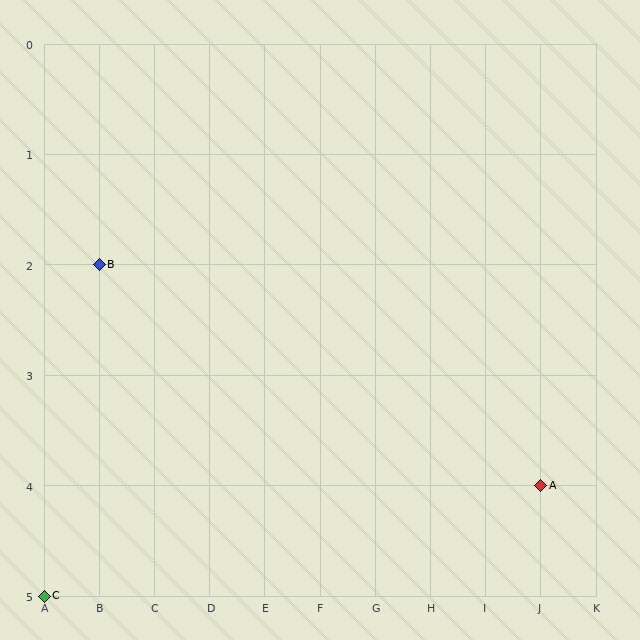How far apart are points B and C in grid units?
Points B and C are 1 column and 3 rows apart (about 3.2 grid units diagonally).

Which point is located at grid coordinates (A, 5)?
Point C is at (A, 5).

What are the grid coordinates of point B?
Point B is at grid coordinates (B, 2).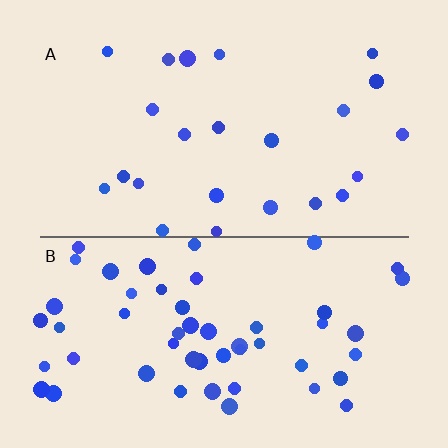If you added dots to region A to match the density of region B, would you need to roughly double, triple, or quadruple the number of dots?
Approximately double.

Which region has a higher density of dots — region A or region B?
B (the bottom).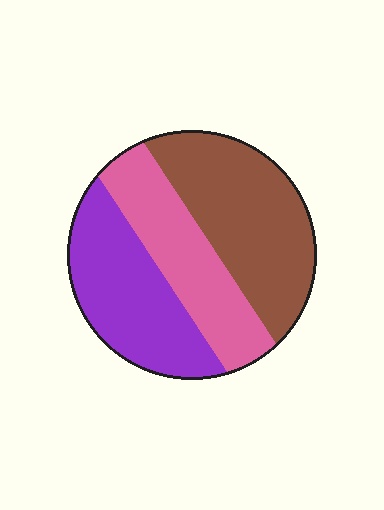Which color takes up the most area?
Brown, at roughly 40%.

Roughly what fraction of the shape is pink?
Pink takes up about one quarter (1/4) of the shape.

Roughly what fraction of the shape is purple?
Purple takes up about one third (1/3) of the shape.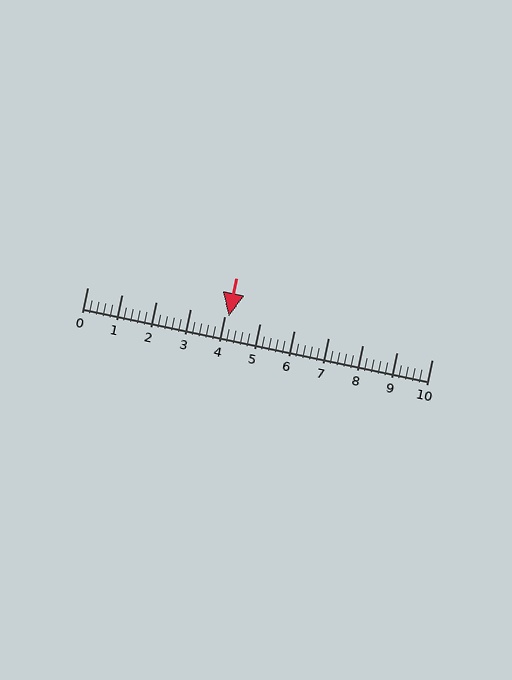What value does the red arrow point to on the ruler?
The red arrow points to approximately 4.1.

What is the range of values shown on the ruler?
The ruler shows values from 0 to 10.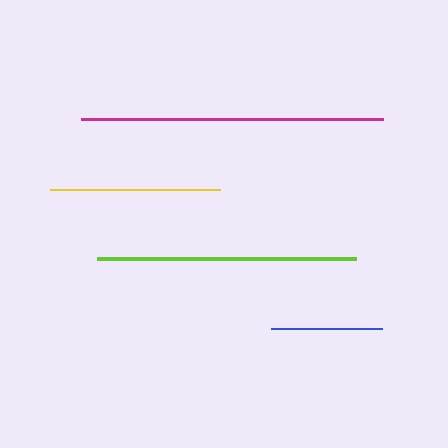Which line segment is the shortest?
The blue line is the shortest at approximately 111 pixels.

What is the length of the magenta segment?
The magenta segment is approximately 302 pixels long.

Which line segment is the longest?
The magenta line is the longest at approximately 302 pixels.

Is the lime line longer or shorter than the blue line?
The lime line is longer than the blue line.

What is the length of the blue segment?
The blue segment is approximately 111 pixels long.